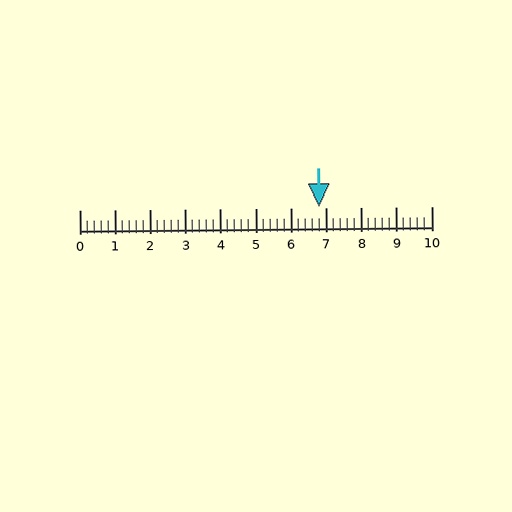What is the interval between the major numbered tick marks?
The major tick marks are spaced 1 units apart.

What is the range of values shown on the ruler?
The ruler shows values from 0 to 10.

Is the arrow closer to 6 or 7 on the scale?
The arrow is closer to 7.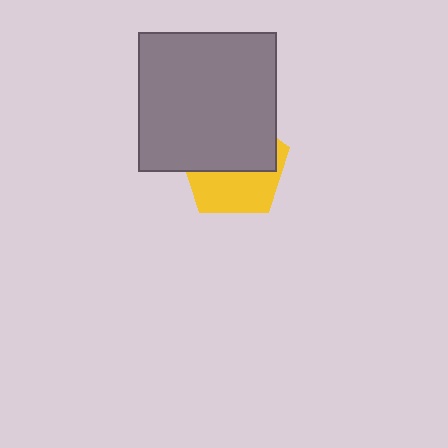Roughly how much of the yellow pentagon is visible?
About half of it is visible (roughly 45%).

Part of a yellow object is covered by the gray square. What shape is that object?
It is a pentagon.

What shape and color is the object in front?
The object in front is a gray square.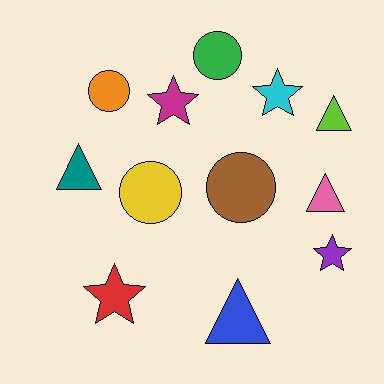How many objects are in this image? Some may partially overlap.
There are 12 objects.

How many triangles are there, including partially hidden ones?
There are 4 triangles.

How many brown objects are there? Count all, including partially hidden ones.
There is 1 brown object.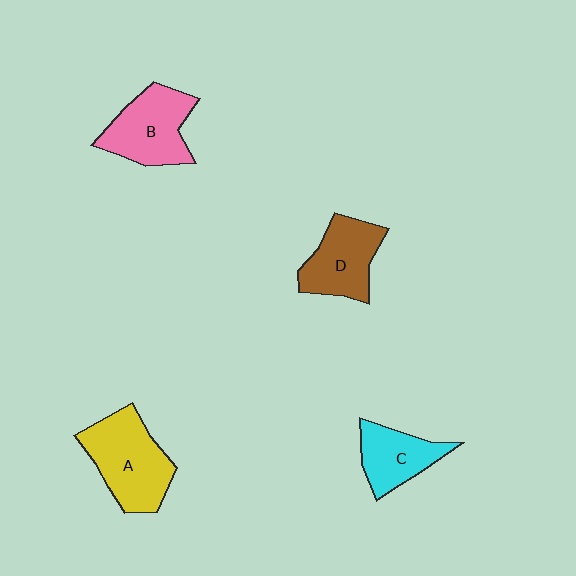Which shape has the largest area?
Shape A (yellow).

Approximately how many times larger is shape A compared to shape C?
Approximately 1.5 times.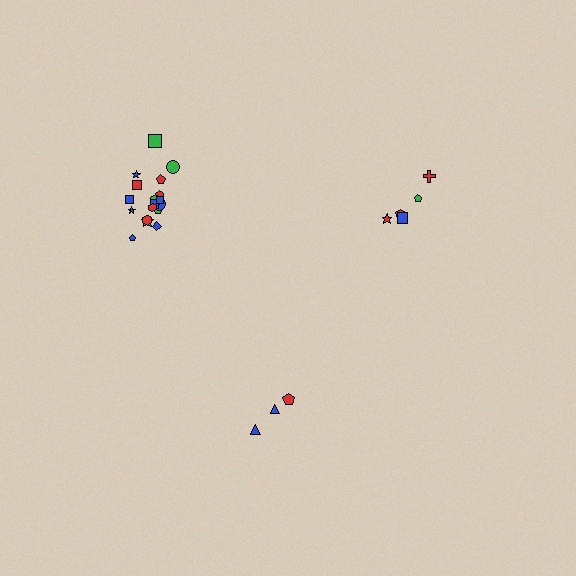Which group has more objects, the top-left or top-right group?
The top-left group.